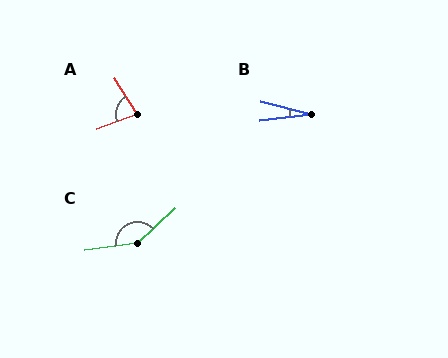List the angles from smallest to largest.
B (21°), A (78°), C (144°).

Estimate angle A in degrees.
Approximately 78 degrees.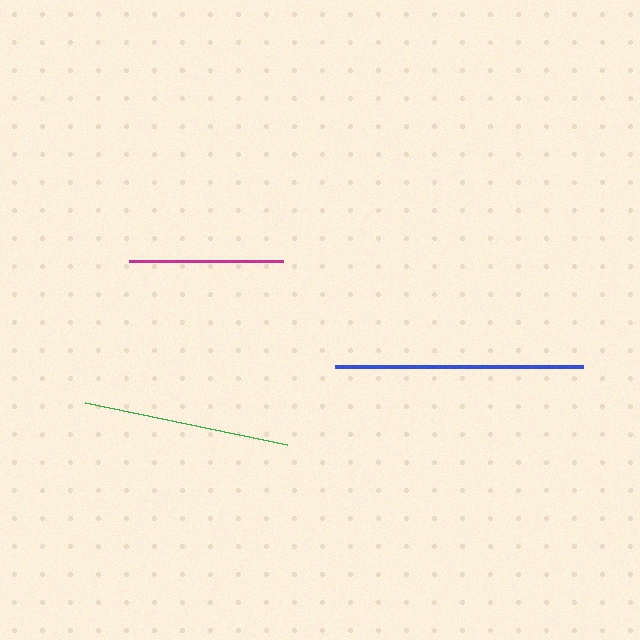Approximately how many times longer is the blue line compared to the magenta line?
The blue line is approximately 1.6 times the length of the magenta line.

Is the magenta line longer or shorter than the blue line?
The blue line is longer than the magenta line.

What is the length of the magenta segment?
The magenta segment is approximately 155 pixels long.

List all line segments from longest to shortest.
From longest to shortest: blue, green, magenta.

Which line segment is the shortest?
The magenta line is the shortest at approximately 155 pixels.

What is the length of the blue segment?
The blue segment is approximately 248 pixels long.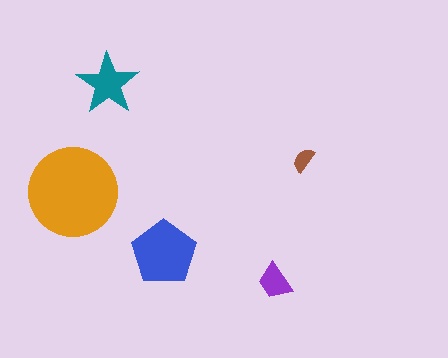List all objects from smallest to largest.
The brown semicircle, the purple trapezoid, the teal star, the blue pentagon, the orange circle.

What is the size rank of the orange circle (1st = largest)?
1st.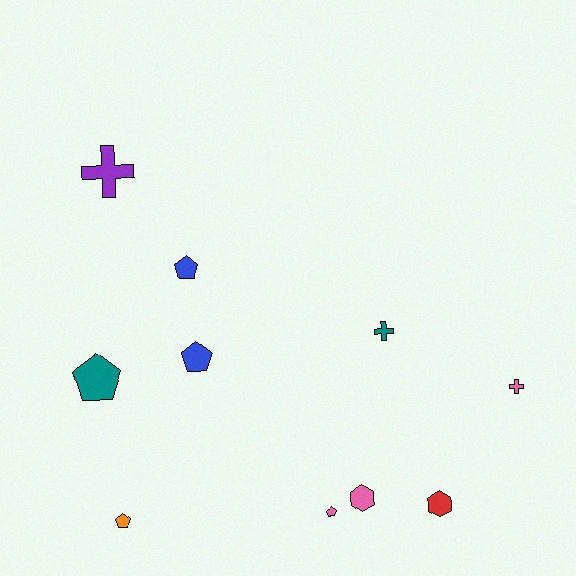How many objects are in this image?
There are 10 objects.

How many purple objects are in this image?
There is 1 purple object.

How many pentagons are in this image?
There are 5 pentagons.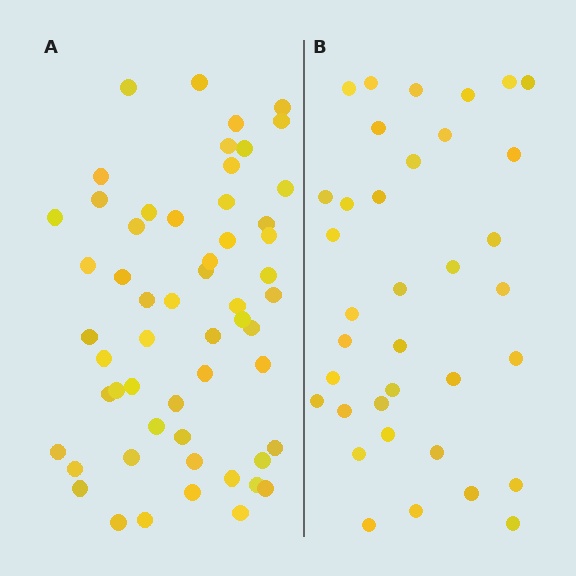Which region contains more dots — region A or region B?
Region A (the left region) has more dots.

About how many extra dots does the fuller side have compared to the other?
Region A has approximately 20 more dots than region B.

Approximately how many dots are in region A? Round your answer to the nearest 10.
About 60 dots. (The exact count is 56, which rounds to 60.)